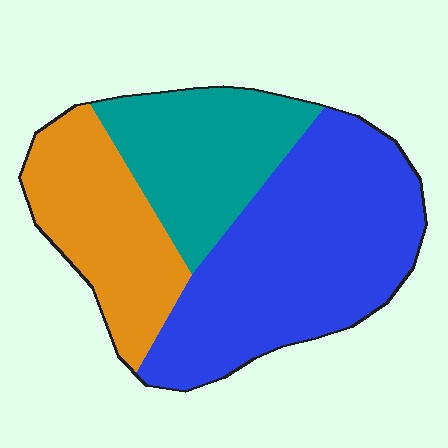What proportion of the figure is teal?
Teal covers about 25% of the figure.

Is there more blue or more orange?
Blue.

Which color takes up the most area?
Blue, at roughly 50%.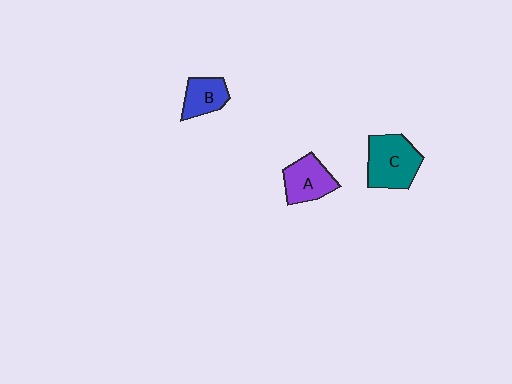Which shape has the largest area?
Shape C (teal).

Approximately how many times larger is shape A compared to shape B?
Approximately 1.2 times.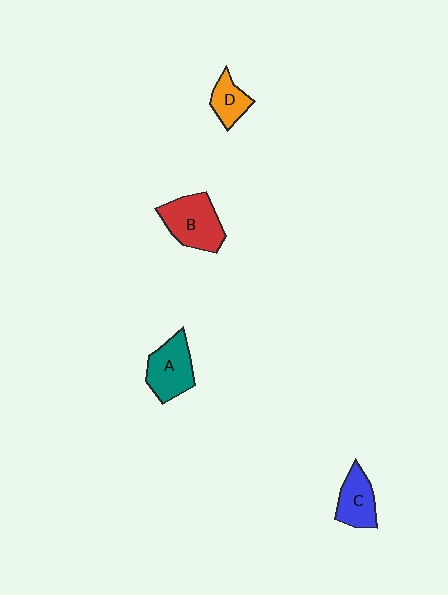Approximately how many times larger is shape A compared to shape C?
Approximately 1.3 times.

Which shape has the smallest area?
Shape D (orange).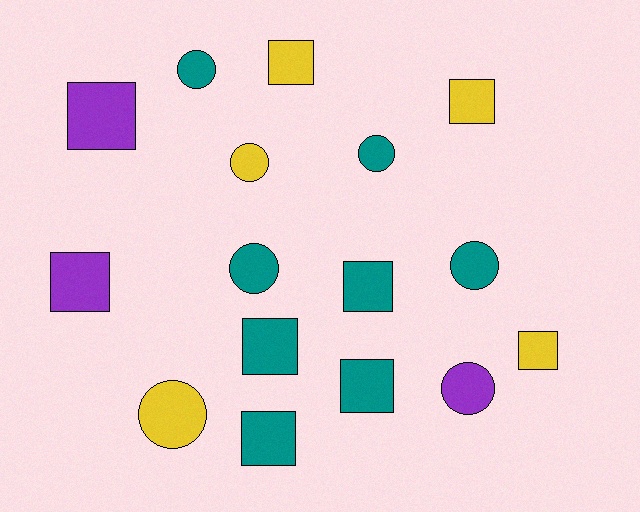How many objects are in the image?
There are 16 objects.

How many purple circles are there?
There is 1 purple circle.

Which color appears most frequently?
Teal, with 8 objects.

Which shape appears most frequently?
Square, with 9 objects.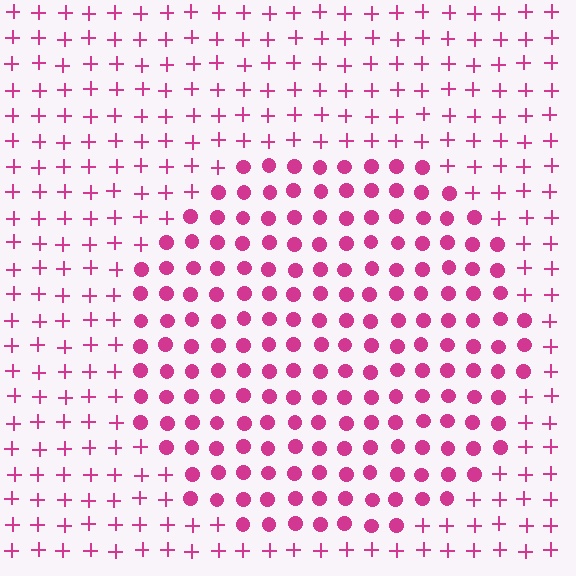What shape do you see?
I see a circle.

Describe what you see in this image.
The image is filled with small magenta elements arranged in a uniform grid. A circle-shaped region contains circles, while the surrounding area contains plus signs. The boundary is defined purely by the change in element shape.